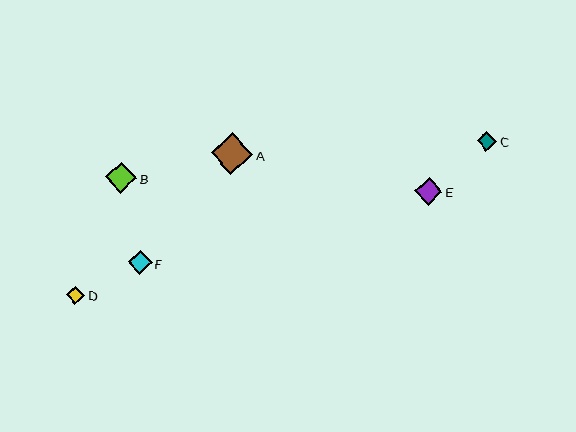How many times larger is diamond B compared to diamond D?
Diamond B is approximately 1.7 times the size of diamond D.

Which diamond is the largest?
Diamond A is the largest with a size of approximately 42 pixels.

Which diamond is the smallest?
Diamond D is the smallest with a size of approximately 18 pixels.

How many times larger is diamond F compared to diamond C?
Diamond F is approximately 1.2 times the size of diamond C.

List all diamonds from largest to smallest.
From largest to smallest: A, B, E, F, C, D.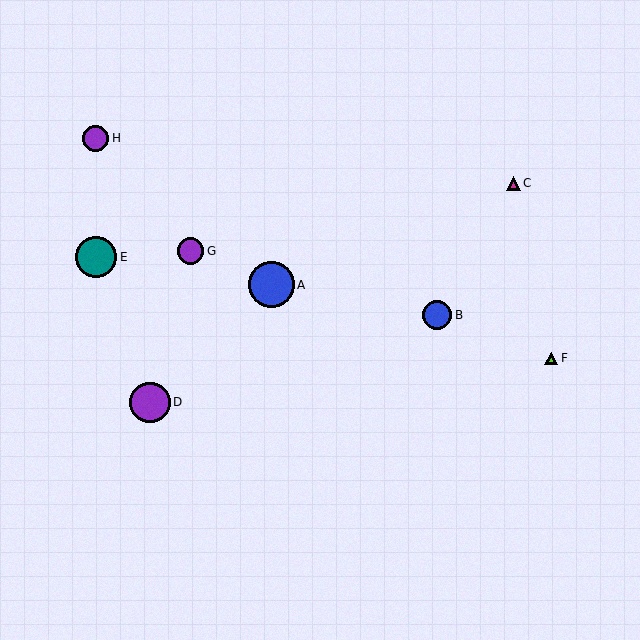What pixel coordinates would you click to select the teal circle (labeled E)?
Click at (96, 257) to select the teal circle E.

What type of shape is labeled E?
Shape E is a teal circle.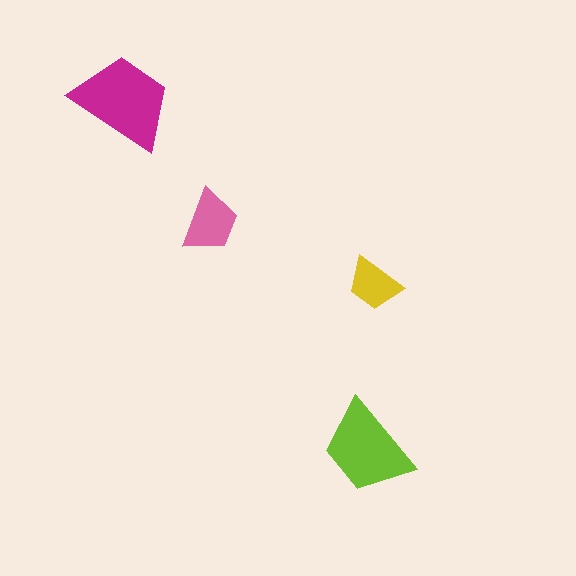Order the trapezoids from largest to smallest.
the magenta one, the lime one, the pink one, the yellow one.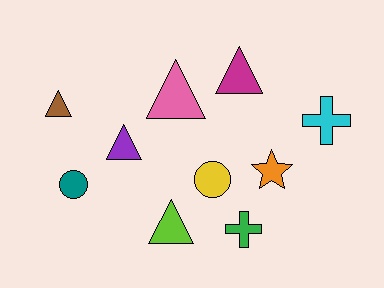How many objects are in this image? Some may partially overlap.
There are 10 objects.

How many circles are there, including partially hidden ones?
There are 2 circles.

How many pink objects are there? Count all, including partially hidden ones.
There is 1 pink object.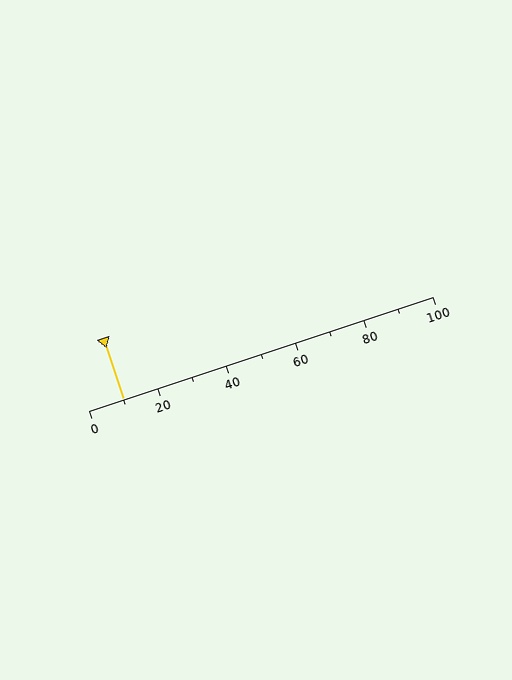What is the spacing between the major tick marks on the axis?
The major ticks are spaced 20 apart.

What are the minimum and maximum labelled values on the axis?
The axis runs from 0 to 100.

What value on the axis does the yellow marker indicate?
The marker indicates approximately 10.